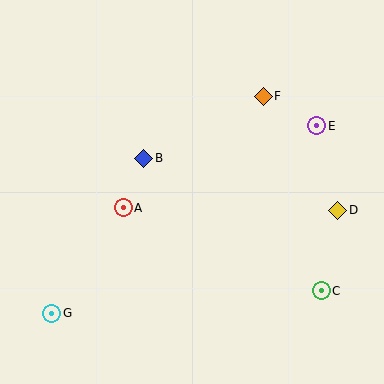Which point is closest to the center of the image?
Point B at (144, 158) is closest to the center.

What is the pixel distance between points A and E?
The distance between A and E is 210 pixels.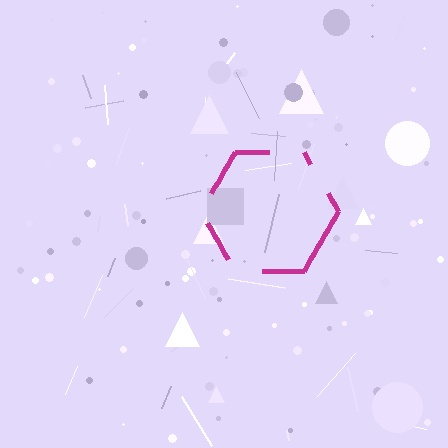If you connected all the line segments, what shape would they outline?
They would outline a hexagon.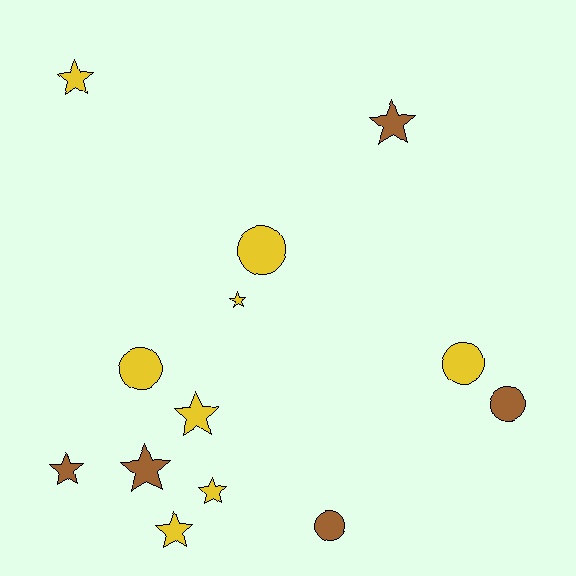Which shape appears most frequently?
Star, with 8 objects.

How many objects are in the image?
There are 13 objects.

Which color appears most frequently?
Yellow, with 8 objects.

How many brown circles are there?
There are 2 brown circles.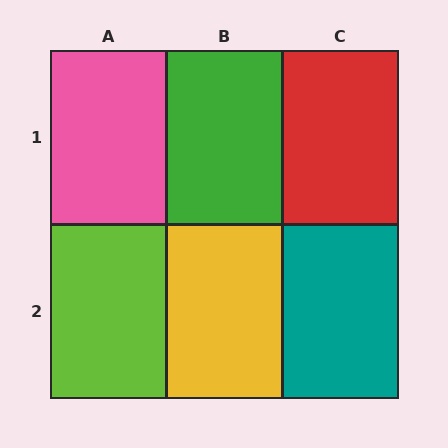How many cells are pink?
1 cell is pink.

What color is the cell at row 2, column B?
Yellow.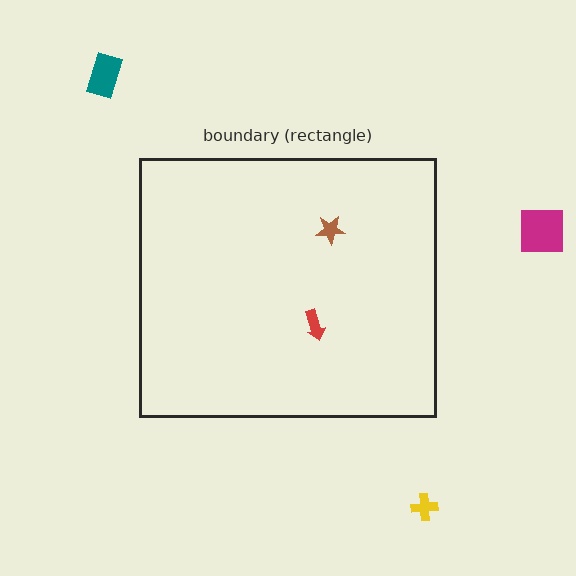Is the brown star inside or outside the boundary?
Inside.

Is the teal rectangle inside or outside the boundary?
Outside.